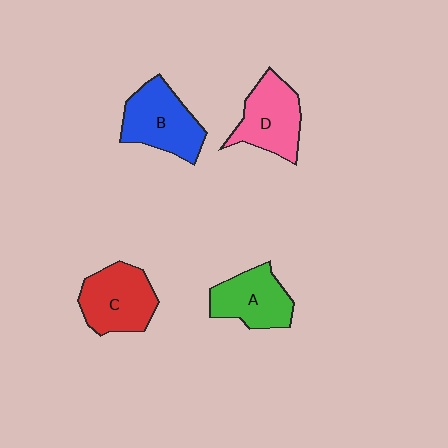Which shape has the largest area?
Shape B (blue).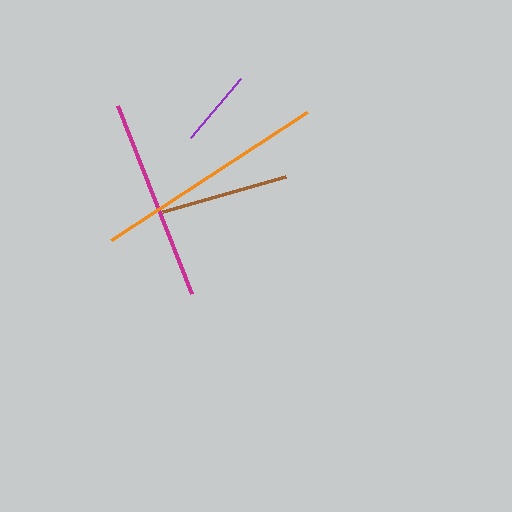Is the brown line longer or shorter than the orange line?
The orange line is longer than the brown line.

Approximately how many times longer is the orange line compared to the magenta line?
The orange line is approximately 1.2 times the length of the magenta line.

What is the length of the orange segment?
The orange segment is approximately 234 pixels long.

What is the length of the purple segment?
The purple segment is approximately 77 pixels long.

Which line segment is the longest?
The orange line is the longest at approximately 234 pixels.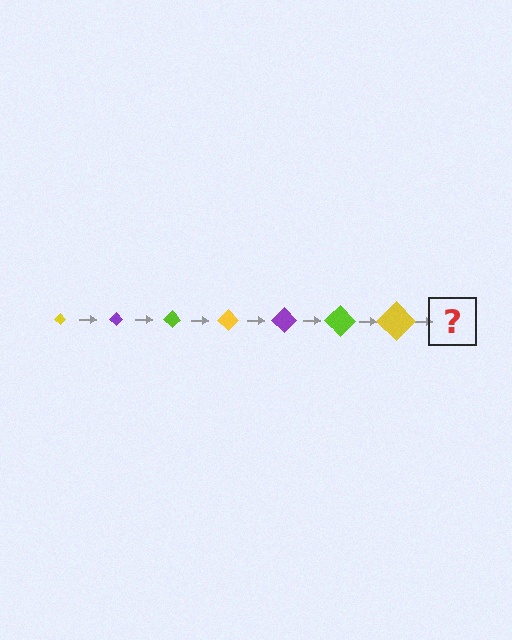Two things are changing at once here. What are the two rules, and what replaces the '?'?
The two rules are that the diamond grows larger each step and the color cycles through yellow, purple, and lime. The '?' should be a purple diamond, larger than the previous one.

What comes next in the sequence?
The next element should be a purple diamond, larger than the previous one.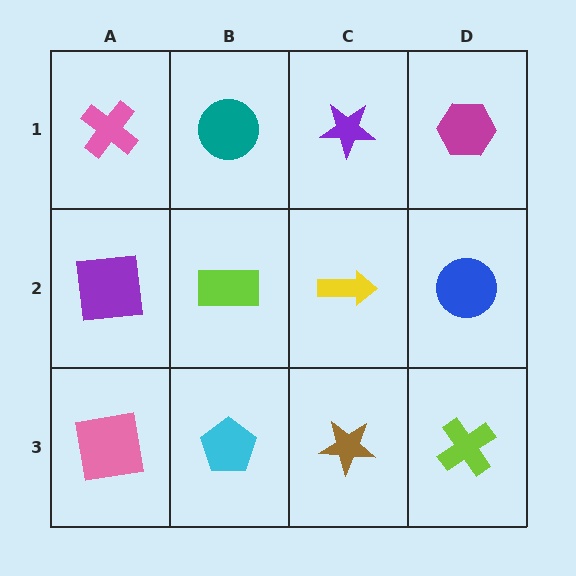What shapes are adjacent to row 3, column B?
A lime rectangle (row 2, column B), a pink square (row 3, column A), a brown star (row 3, column C).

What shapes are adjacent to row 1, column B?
A lime rectangle (row 2, column B), a pink cross (row 1, column A), a purple star (row 1, column C).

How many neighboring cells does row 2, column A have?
3.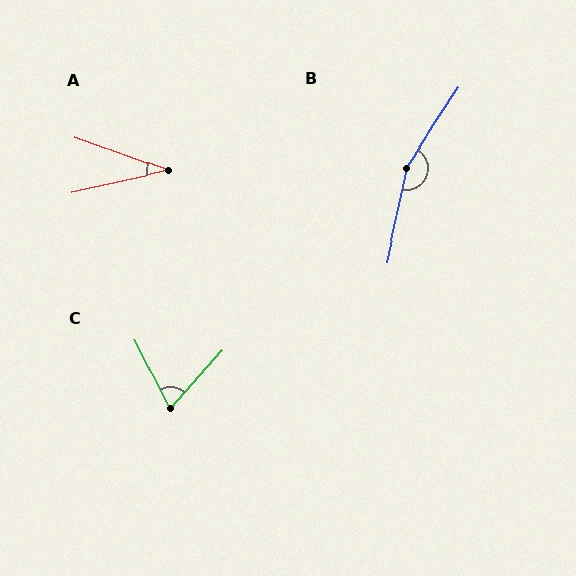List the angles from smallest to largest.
A (32°), C (70°), B (158°).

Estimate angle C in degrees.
Approximately 70 degrees.